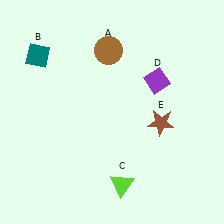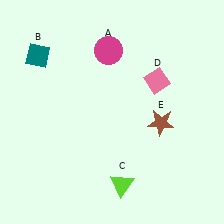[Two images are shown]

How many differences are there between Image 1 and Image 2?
There are 2 differences between the two images.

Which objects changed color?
A changed from brown to magenta. D changed from purple to pink.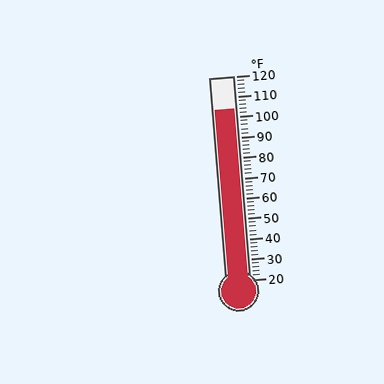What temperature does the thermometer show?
The thermometer shows approximately 104°F.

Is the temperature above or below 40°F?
The temperature is above 40°F.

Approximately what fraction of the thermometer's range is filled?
The thermometer is filled to approximately 85% of its range.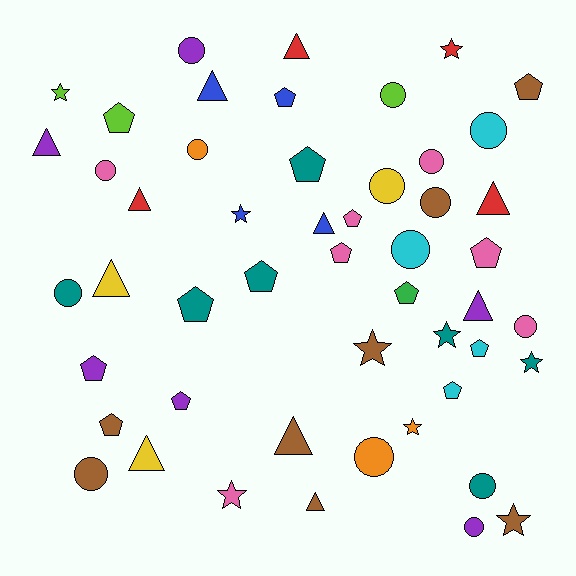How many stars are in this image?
There are 9 stars.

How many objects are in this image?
There are 50 objects.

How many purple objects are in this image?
There are 6 purple objects.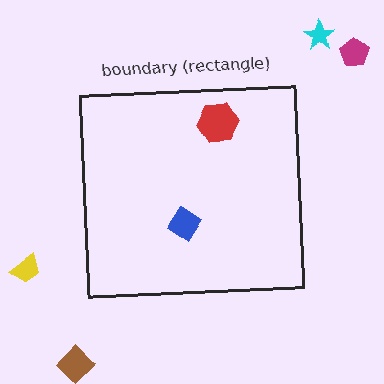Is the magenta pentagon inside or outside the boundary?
Outside.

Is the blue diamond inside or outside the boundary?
Inside.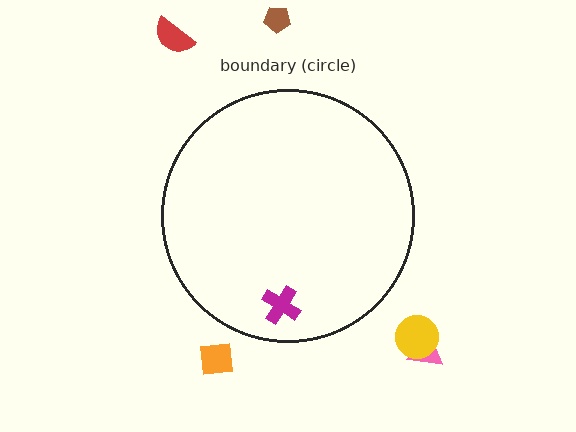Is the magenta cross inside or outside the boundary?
Inside.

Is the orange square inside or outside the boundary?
Outside.